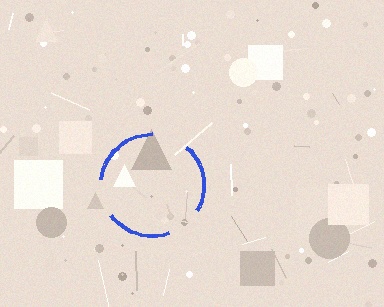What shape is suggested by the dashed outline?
The dashed outline suggests a circle.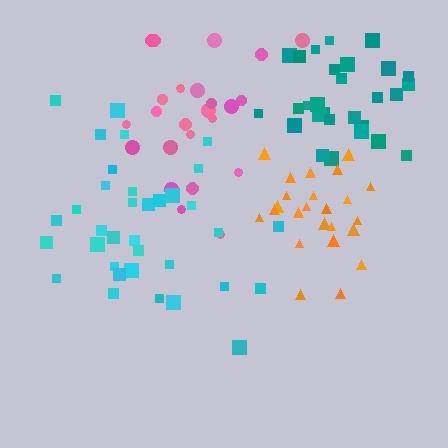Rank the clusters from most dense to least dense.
orange, teal, cyan, pink.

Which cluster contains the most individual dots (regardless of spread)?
Cyan (35).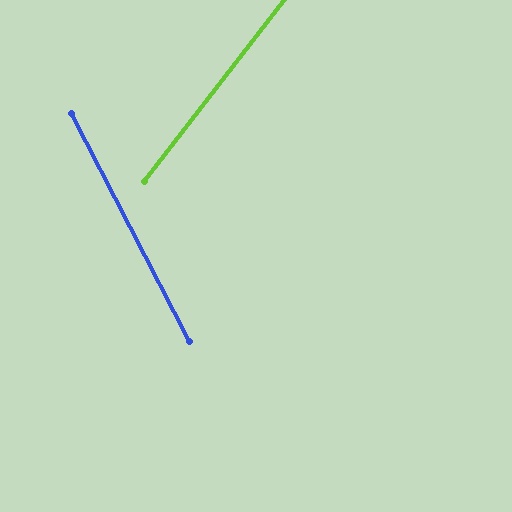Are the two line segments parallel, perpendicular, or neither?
Neither parallel nor perpendicular — they differ by about 65°.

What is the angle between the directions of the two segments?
Approximately 65 degrees.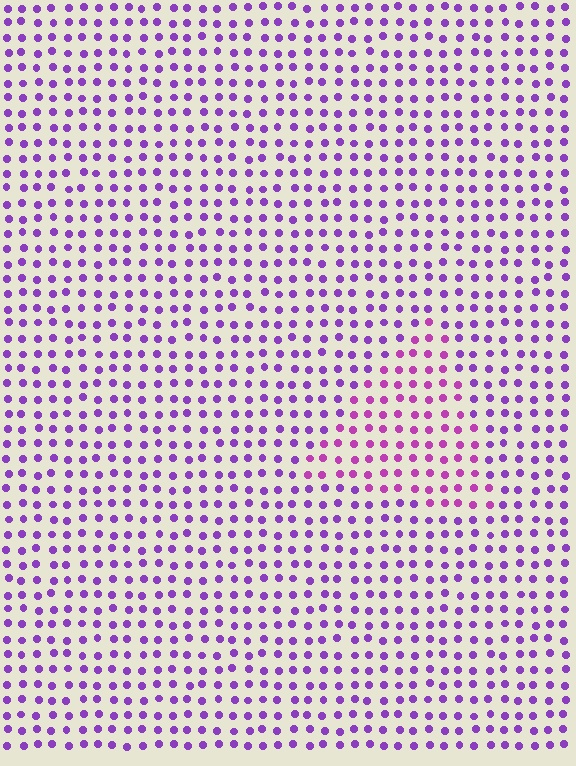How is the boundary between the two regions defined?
The boundary is defined purely by a slight shift in hue (about 29 degrees). Spacing, size, and orientation are identical on both sides.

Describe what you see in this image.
The image is filled with small purple elements in a uniform arrangement. A triangle-shaped region is visible where the elements are tinted to a slightly different hue, forming a subtle color boundary.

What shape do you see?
I see a triangle.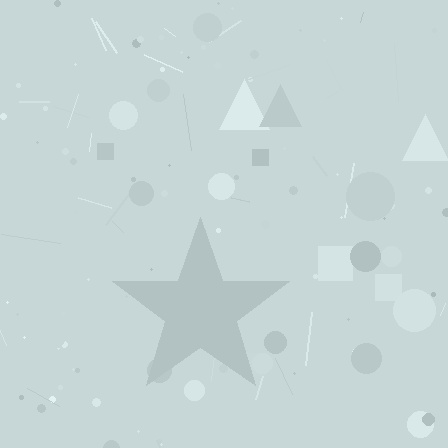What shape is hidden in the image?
A star is hidden in the image.